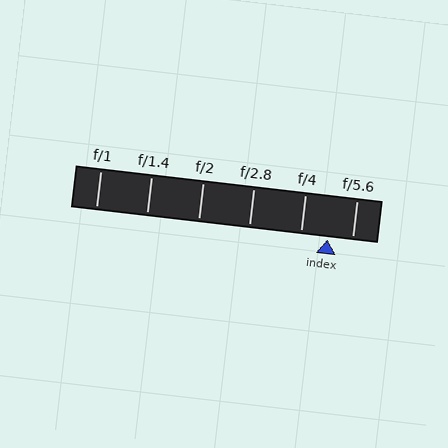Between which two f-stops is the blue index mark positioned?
The index mark is between f/4 and f/5.6.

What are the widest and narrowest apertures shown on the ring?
The widest aperture shown is f/1 and the narrowest is f/5.6.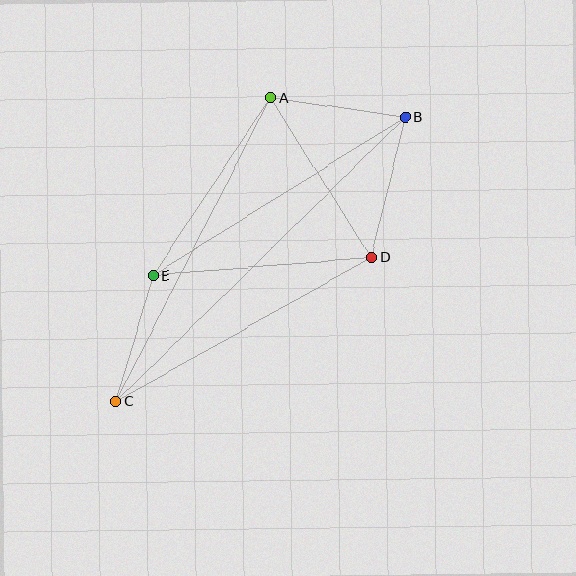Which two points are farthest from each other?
Points B and C are farthest from each other.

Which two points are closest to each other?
Points C and E are closest to each other.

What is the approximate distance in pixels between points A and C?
The distance between A and C is approximately 341 pixels.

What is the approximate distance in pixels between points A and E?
The distance between A and E is approximately 212 pixels.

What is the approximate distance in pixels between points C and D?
The distance between C and D is approximately 293 pixels.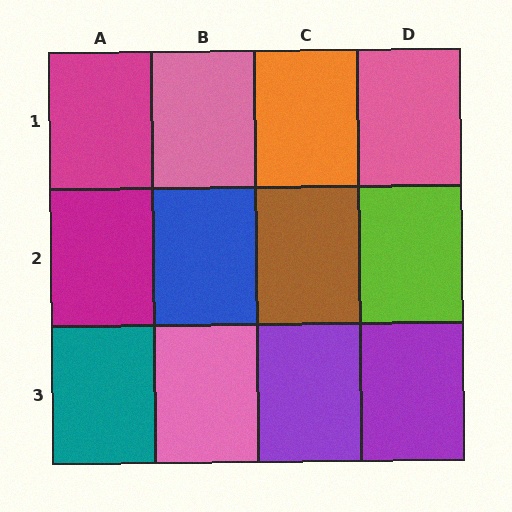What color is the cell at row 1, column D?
Pink.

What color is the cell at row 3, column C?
Purple.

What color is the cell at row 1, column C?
Orange.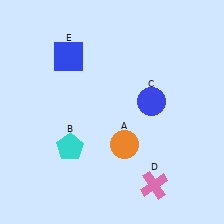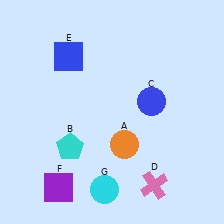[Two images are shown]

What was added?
A purple square (F), a cyan circle (G) were added in Image 2.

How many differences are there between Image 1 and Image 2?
There are 2 differences between the two images.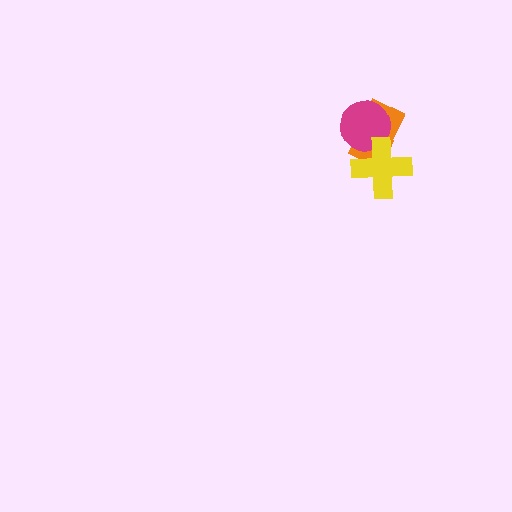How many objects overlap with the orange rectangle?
2 objects overlap with the orange rectangle.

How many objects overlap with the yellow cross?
2 objects overlap with the yellow cross.